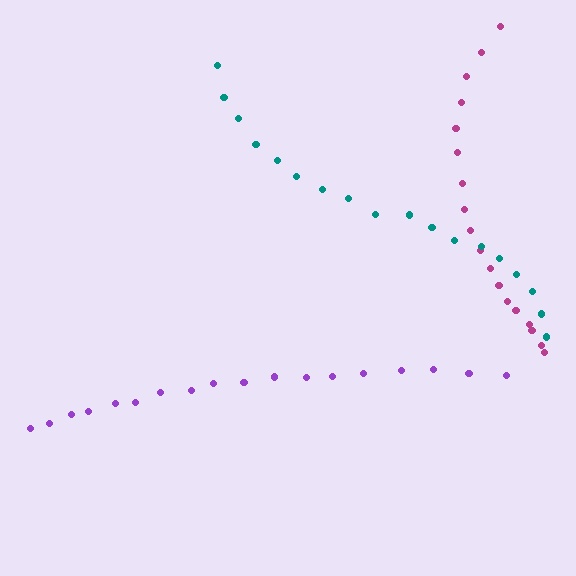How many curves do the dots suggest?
There are 3 distinct paths.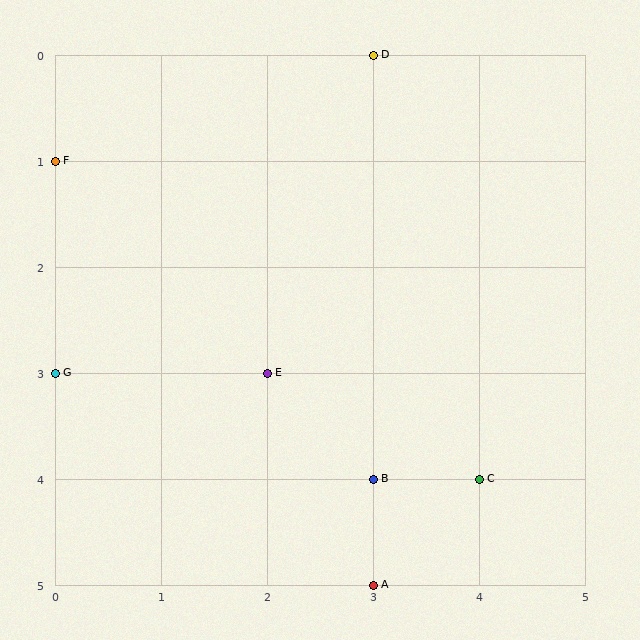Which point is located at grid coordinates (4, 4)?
Point C is at (4, 4).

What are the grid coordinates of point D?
Point D is at grid coordinates (3, 0).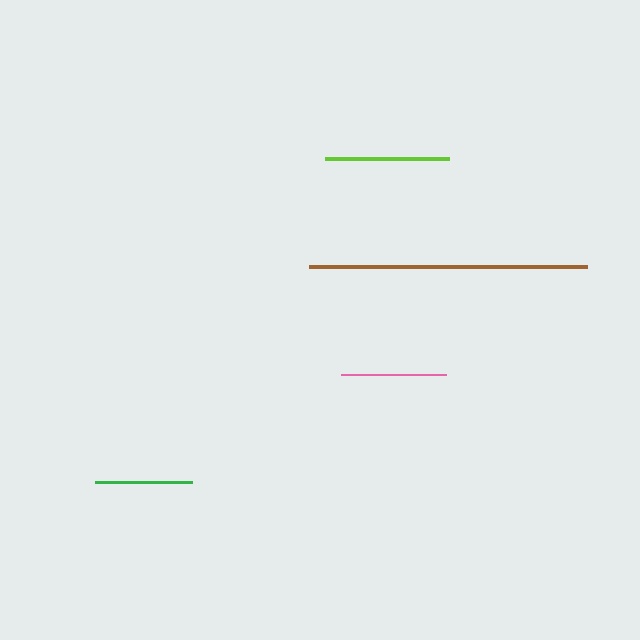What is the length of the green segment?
The green segment is approximately 97 pixels long.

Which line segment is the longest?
The brown line is the longest at approximately 278 pixels.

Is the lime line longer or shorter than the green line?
The lime line is longer than the green line.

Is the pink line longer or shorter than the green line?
The pink line is longer than the green line.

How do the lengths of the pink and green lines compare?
The pink and green lines are approximately the same length.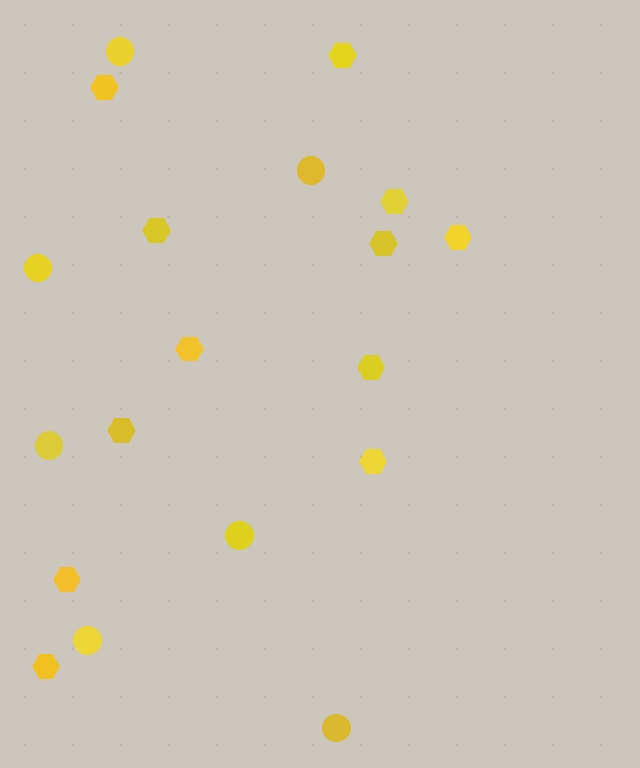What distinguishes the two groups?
There are 2 groups: one group of hexagons (12) and one group of circles (7).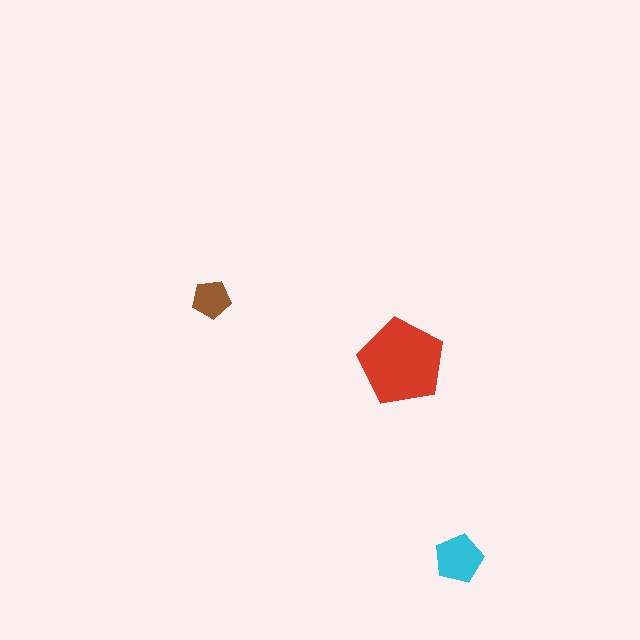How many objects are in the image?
There are 3 objects in the image.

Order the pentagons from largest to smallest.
the red one, the cyan one, the brown one.